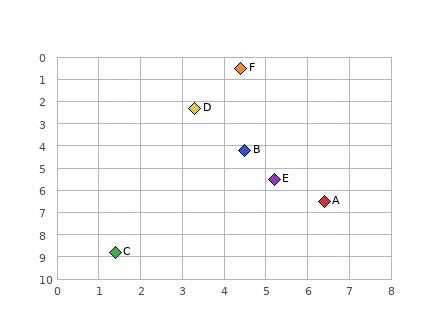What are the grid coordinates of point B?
Point B is at approximately (4.5, 4.2).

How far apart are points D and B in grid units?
Points D and B are about 2.2 grid units apart.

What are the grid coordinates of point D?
Point D is at approximately (3.3, 2.3).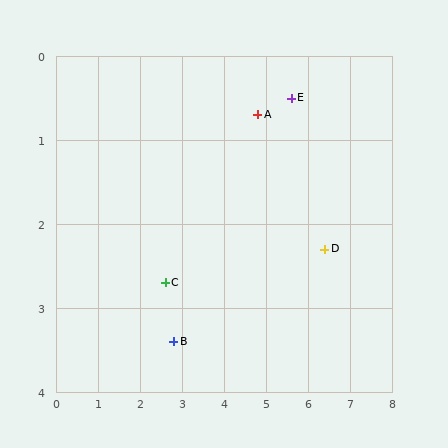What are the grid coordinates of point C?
Point C is at approximately (2.6, 2.7).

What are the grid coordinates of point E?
Point E is at approximately (5.6, 0.5).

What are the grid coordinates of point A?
Point A is at approximately (4.8, 0.7).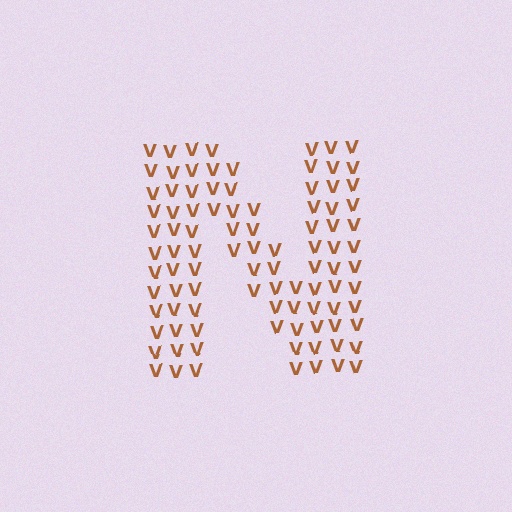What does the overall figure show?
The overall figure shows the letter N.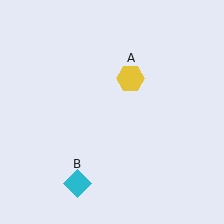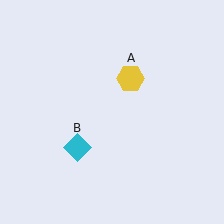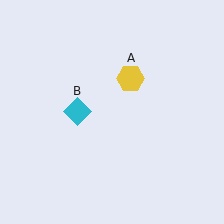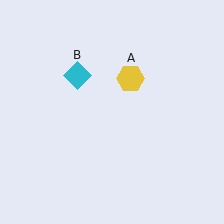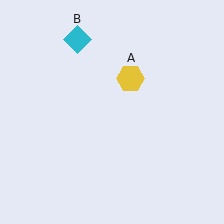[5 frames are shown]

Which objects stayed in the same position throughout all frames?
Yellow hexagon (object A) remained stationary.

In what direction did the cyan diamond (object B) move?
The cyan diamond (object B) moved up.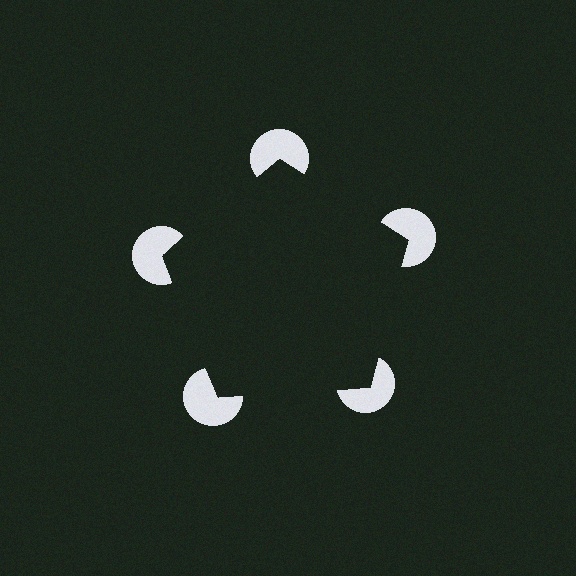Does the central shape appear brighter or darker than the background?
It typically appears slightly darker than the background, even though no actual brightness change is drawn.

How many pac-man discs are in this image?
There are 5 — one at each vertex of the illusory pentagon.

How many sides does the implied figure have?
5 sides.